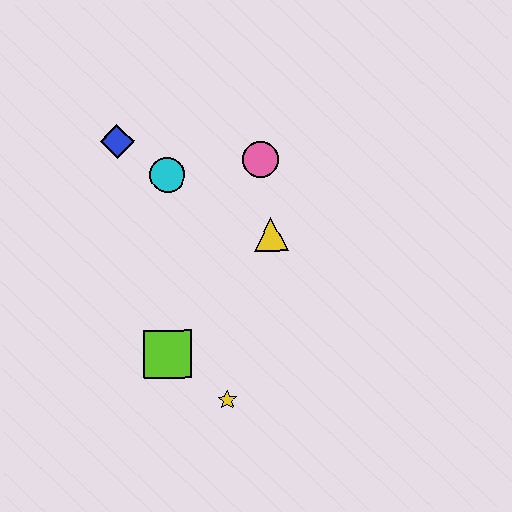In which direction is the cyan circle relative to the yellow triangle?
The cyan circle is to the left of the yellow triangle.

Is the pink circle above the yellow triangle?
Yes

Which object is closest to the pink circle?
The yellow triangle is closest to the pink circle.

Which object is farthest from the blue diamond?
The yellow star is farthest from the blue diamond.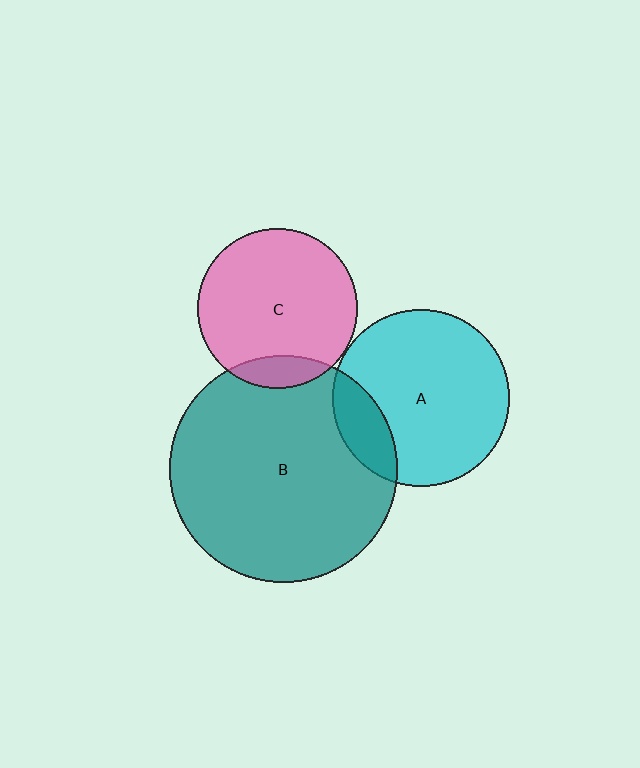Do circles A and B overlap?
Yes.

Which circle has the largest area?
Circle B (teal).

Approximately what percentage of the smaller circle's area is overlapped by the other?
Approximately 15%.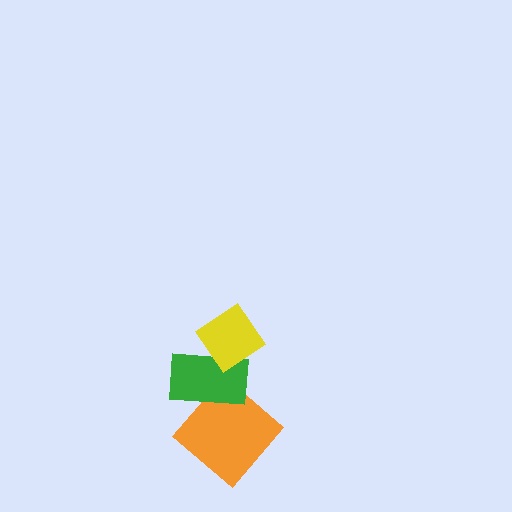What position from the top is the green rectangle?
The green rectangle is 2nd from the top.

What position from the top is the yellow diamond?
The yellow diamond is 1st from the top.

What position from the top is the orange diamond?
The orange diamond is 3rd from the top.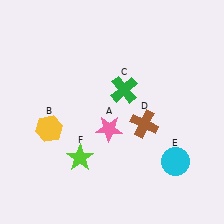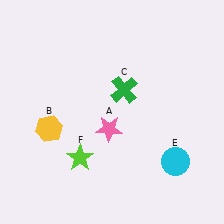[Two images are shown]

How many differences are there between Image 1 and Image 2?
There is 1 difference between the two images.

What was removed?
The brown cross (D) was removed in Image 2.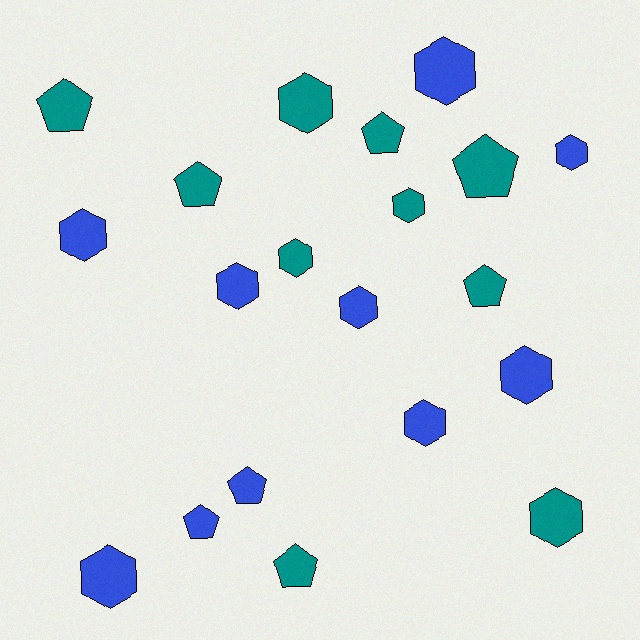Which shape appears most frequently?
Hexagon, with 12 objects.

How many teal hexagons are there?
There are 4 teal hexagons.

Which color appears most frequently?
Teal, with 10 objects.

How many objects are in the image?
There are 20 objects.